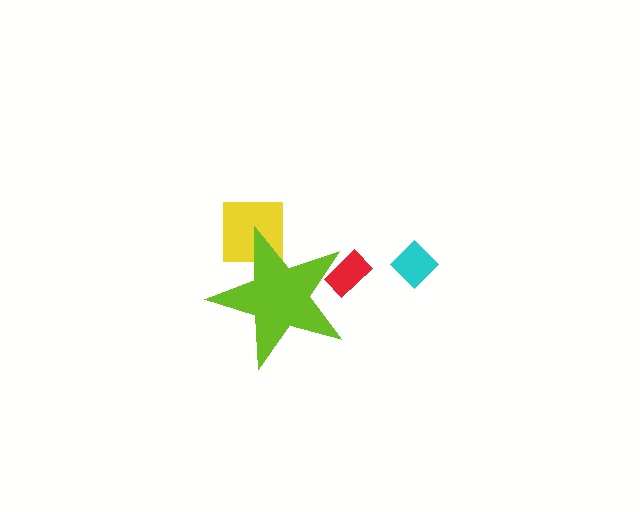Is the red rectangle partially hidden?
Yes, the red rectangle is partially hidden behind the lime star.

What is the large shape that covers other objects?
A lime star.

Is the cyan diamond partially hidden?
No, the cyan diamond is fully visible.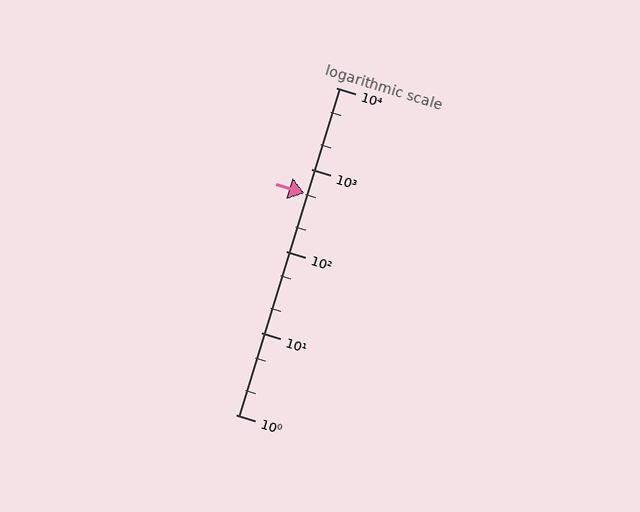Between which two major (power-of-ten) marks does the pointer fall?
The pointer is between 100 and 1000.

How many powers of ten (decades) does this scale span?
The scale spans 4 decades, from 1 to 10000.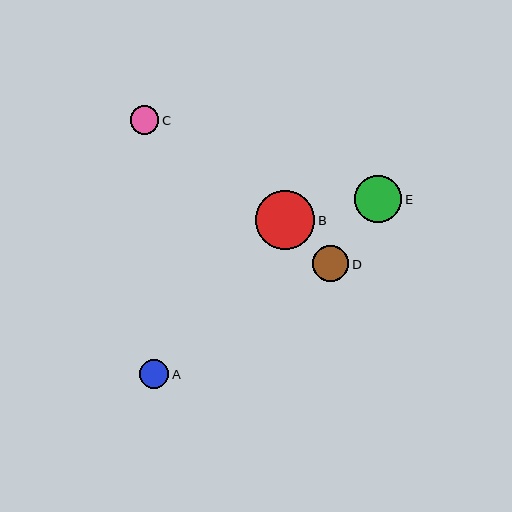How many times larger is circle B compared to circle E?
Circle B is approximately 1.3 times the size of circle E.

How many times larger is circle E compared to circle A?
Circle E is approximately 1.6 times the size of circle A.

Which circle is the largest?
Circle B is the largest with a size of approximately 59 pixels.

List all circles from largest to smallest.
From largest to smallest: B, E, D, A, C.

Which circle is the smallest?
Circle C is the smallest with a size of approximately 29 pixels.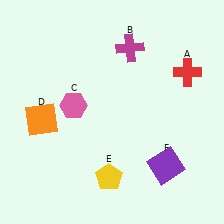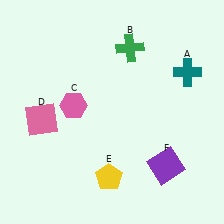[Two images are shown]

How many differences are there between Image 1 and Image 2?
There are 3 differences between the two images.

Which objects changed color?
A changed from red to teal. B changed from magenta to green. D changed from orange to pink.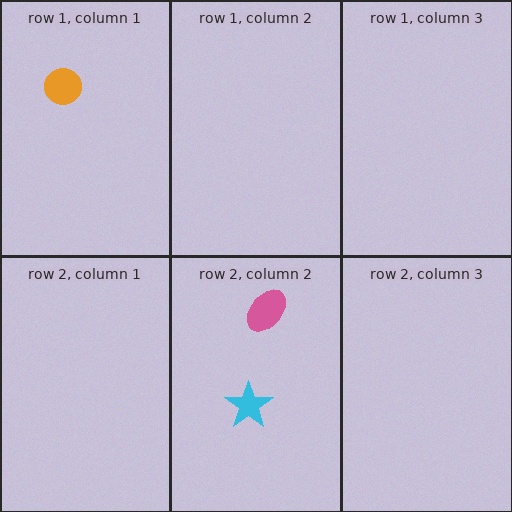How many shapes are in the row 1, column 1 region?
1.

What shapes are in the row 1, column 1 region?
The orange circle.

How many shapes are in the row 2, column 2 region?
2.